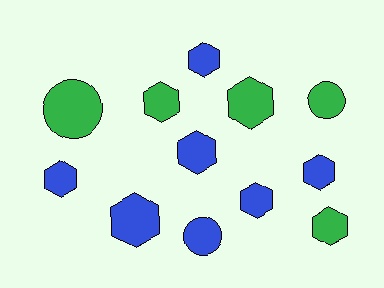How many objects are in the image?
There are 12 objects.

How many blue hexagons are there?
There are 6 blue hexagons.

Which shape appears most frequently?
Hexagon, with 9 objects.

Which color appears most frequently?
Blue, with 7 objects.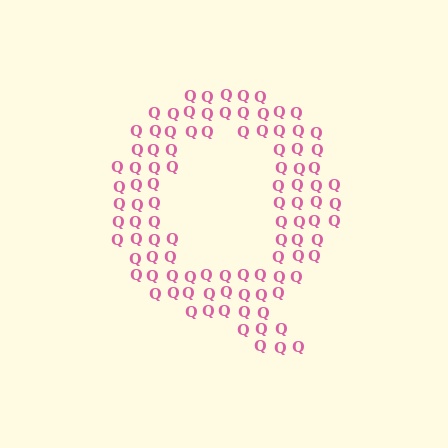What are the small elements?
The small elements are letter Q's.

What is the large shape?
The large shape is the letter Q.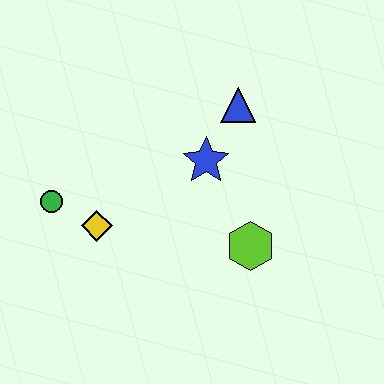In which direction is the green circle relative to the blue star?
The green circle is to the left of the blue star.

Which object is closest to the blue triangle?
The blue star is closest to the blue triangle.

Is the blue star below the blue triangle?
Yes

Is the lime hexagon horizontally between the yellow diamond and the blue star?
No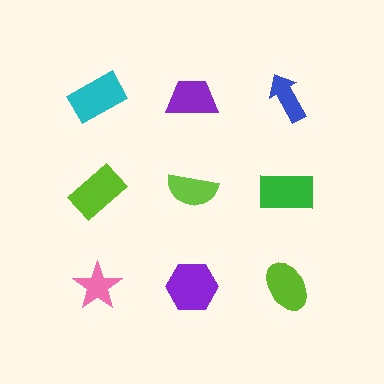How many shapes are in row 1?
3 shapes.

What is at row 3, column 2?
A purple hexagon.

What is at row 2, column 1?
A lime rectangle.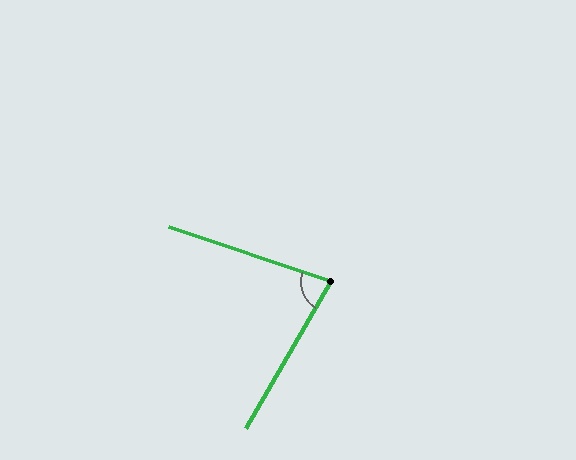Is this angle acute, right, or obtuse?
It is acute.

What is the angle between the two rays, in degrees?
Approximately 78 degrees.